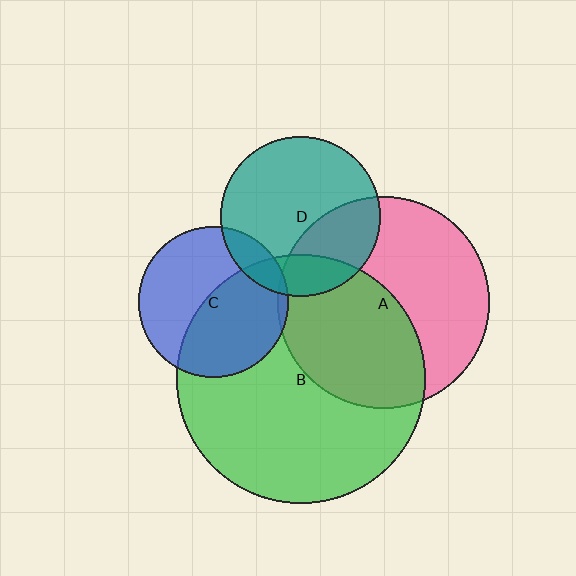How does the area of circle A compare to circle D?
Approximately 1.8 times.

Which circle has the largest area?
Circle B (green).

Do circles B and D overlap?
Yes.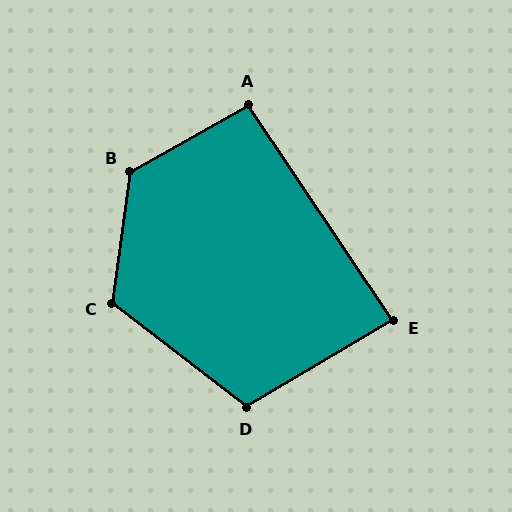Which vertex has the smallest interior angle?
E, at approximately 87 degrees.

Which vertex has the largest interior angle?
B, at approximately 127 degrees.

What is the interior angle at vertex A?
Approximately 94 degrees (approximately right).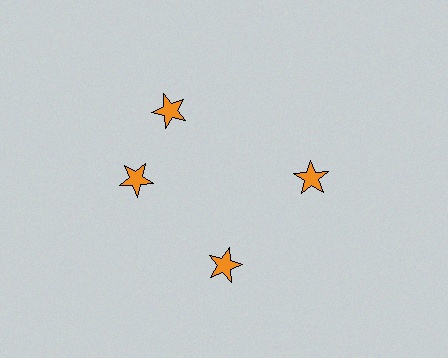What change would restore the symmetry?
The symmetry would be restored by rotating it back into even spacing with its neighbors so that all 4 stars sit at equal angles and equal distance from the center.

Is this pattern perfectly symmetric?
No. The 4 orange stars are arranged in a ring, but one element near the 12 o'clock position is rotated out of alignment along the ring, breaking the 4-fold rotational symmetry.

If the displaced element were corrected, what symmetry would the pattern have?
It would have 4-fold rotational symmetry — the pattern would map onto itself every 90 degrees.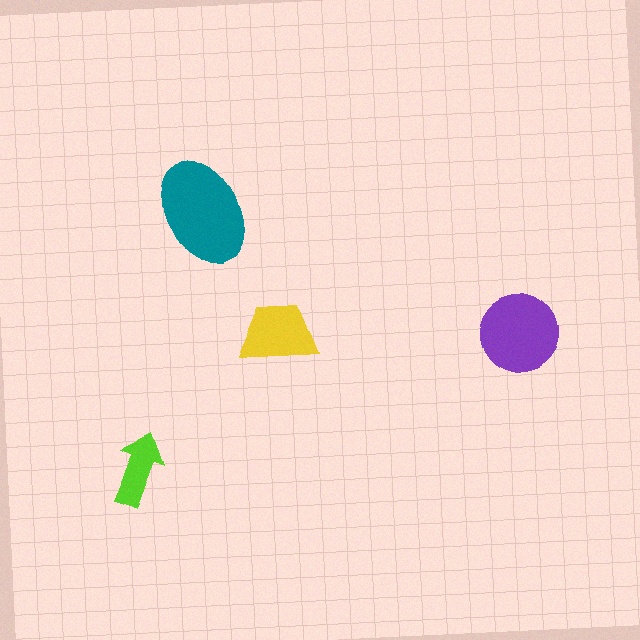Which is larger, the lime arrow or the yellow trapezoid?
The yellow trapezoid.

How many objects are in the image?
There are 4 objects in the image.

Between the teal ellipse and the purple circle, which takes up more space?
The teal ellipse.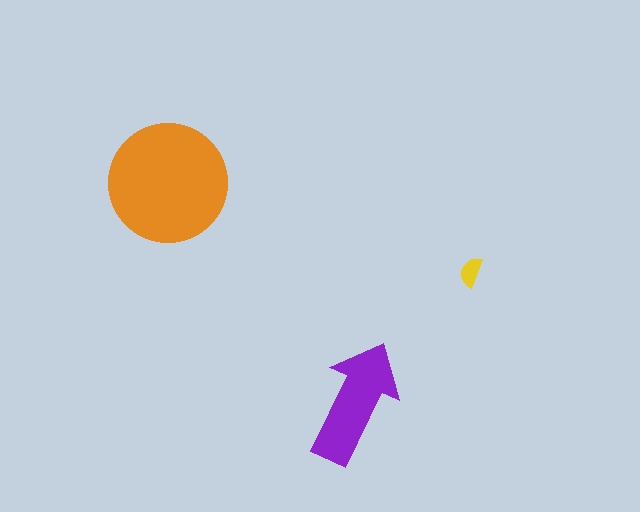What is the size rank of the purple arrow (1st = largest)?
2nd.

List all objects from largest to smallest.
The orange circle, the purple arrow, the yellow semicircle.